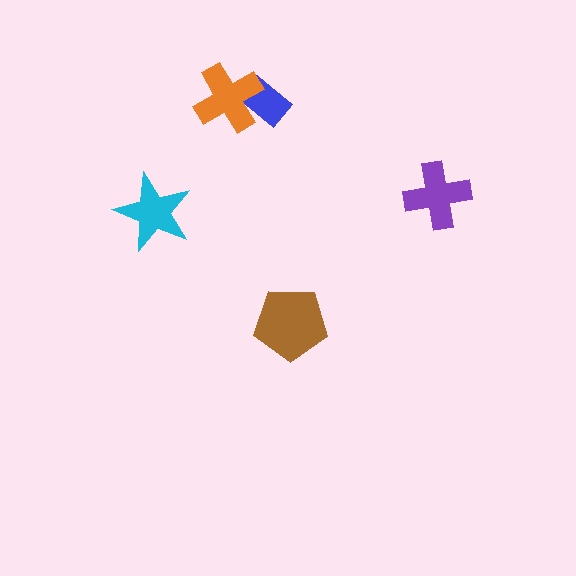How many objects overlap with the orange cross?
1 object overlaps with the orange cross.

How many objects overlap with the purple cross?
0 objects overlap with the purple cross.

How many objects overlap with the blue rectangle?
1 object overlaps with the blue rectangle.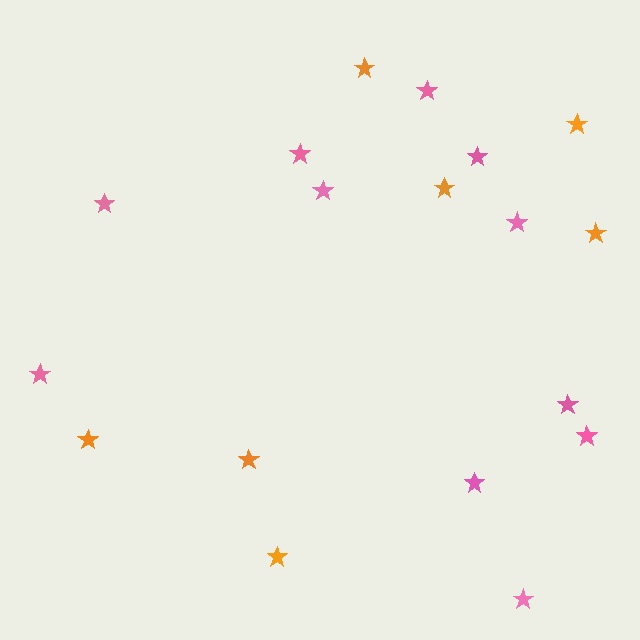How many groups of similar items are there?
There are 2 groups: one group of pink stars (11) and one group of orange stars (7).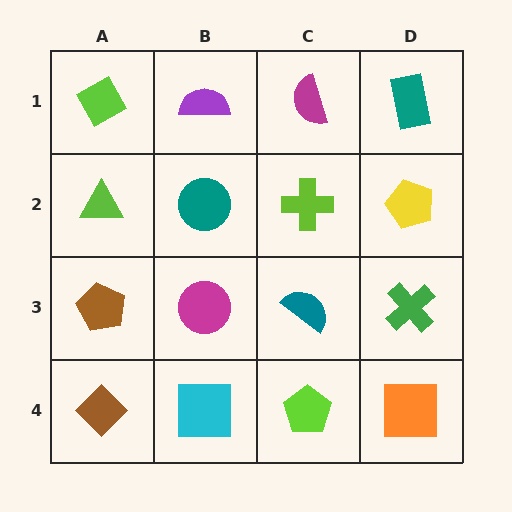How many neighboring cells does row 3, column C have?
4.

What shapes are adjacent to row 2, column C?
A magenta semicircle (row 1, column C), a teal semicircle (row 3, column C), a teal circle (row 2, column B), a yellow pentagon (row 2, column D).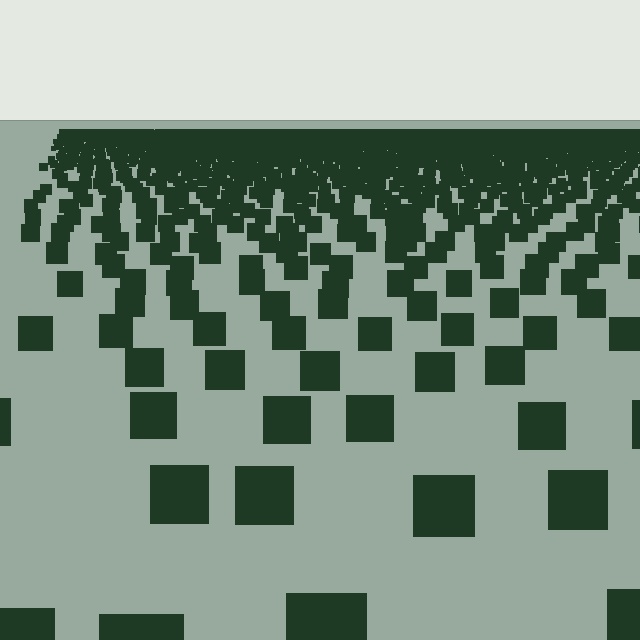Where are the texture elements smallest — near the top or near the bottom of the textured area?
Near the top.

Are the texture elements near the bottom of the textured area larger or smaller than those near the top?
Larger. Near the bottom, elements are closer to the viewer and appear at a bigger on-screen size.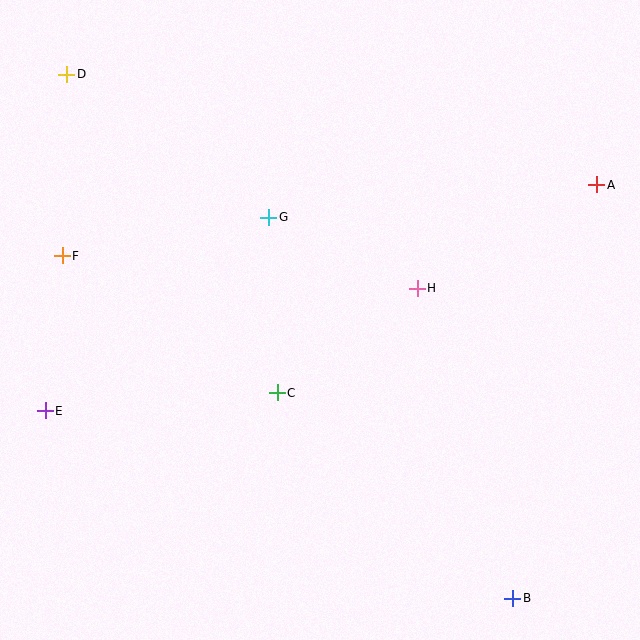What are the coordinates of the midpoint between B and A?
The midpoint between B and A is at (555, 391).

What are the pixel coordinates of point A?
Point A is at (597, 185).